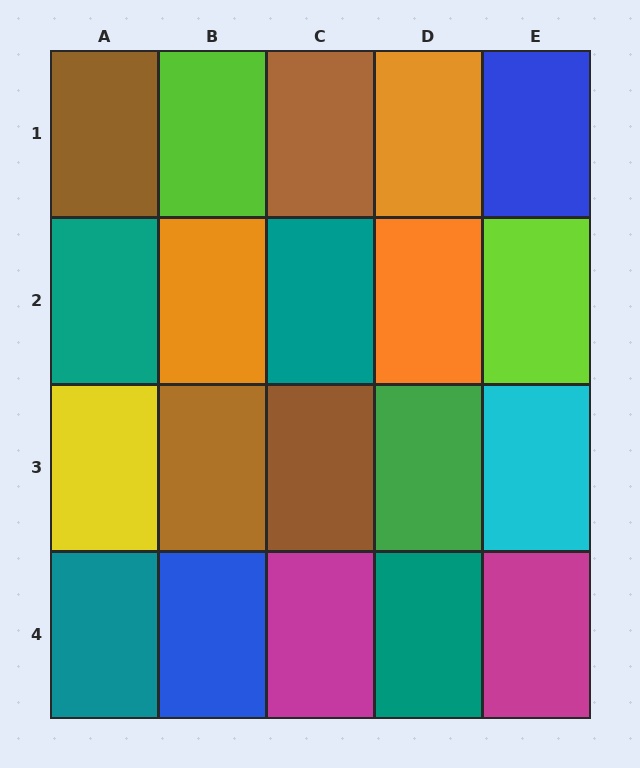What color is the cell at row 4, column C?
Magenta.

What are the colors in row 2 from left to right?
Teal, orange, teal, orange, lime.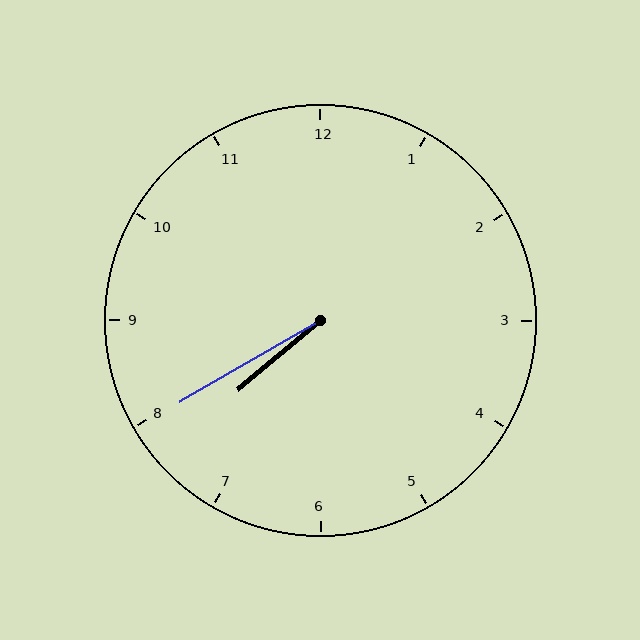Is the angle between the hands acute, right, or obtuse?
It is acute.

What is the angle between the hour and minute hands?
Approximately 10 degrees.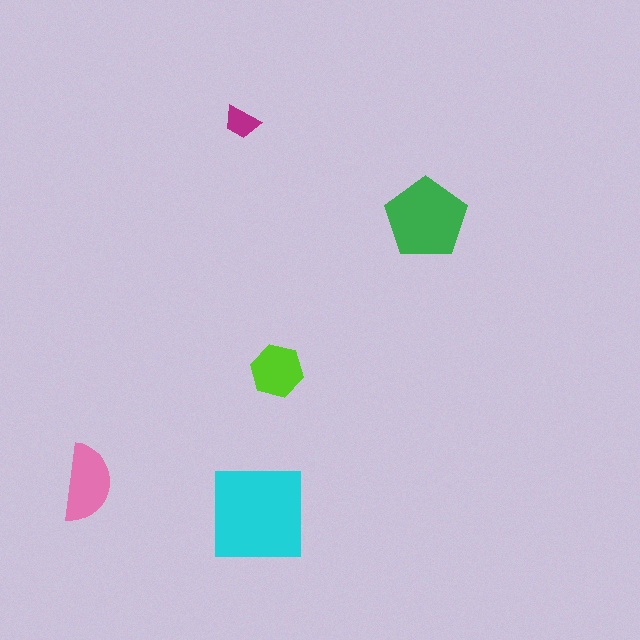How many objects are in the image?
There are 5 objects in the image.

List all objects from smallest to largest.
The magenta trapezoid, the lime hexagon, the pink semicircle, the green pentagon, the cyan square.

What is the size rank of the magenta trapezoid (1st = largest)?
5th.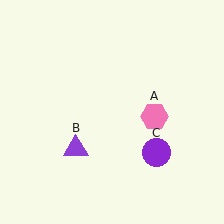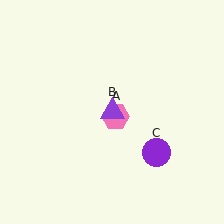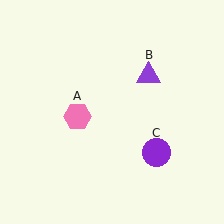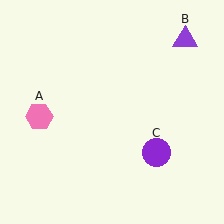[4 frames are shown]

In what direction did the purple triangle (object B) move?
The purple triangle (object B) moved up and to the right.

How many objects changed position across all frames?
2 objects changed position: pink hexagon (object A), purple triangle (object B).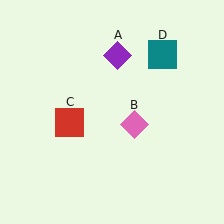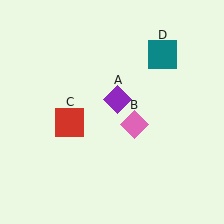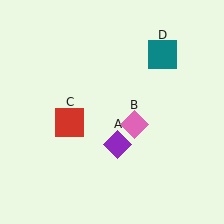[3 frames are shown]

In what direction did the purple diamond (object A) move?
The purple diamond (object A) moved down.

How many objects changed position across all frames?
1 object changed position: purple diamond (object A).